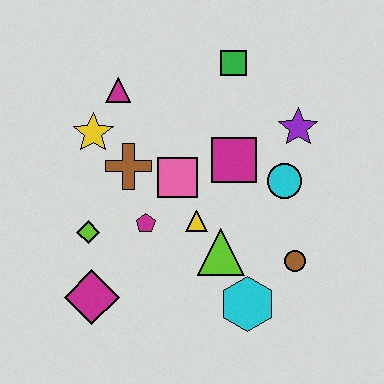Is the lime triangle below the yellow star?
Yes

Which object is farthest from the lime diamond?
The purple star is farthest from the lime diamond.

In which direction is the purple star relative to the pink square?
The purple star is to the right of the pink square.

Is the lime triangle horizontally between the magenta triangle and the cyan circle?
Yes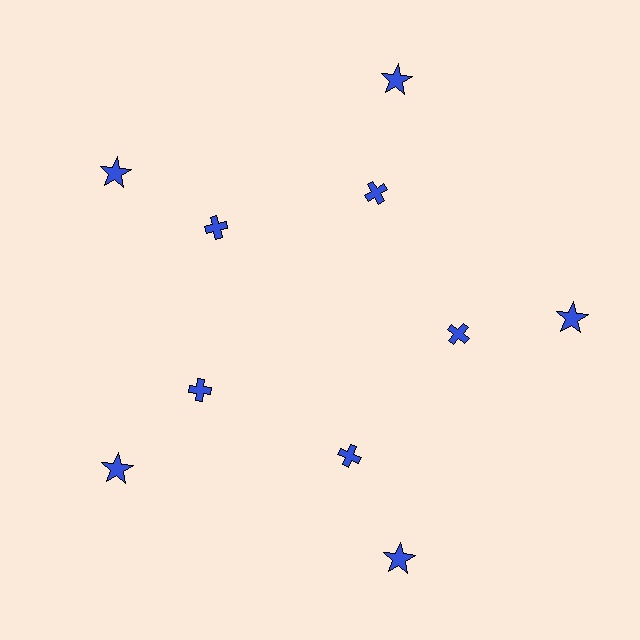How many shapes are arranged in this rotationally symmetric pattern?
There are 10 shapes, arranged in 5 groups of 2.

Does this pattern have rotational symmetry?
Yes, this pattern has 5-fold rotational symmetry. It looks the same after rotating 72 degrees around the center.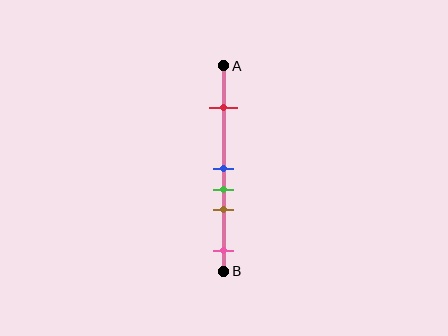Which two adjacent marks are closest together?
The blue and green marks are the closest adjacent pair.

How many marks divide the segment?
There are 5 marks dividing the segment.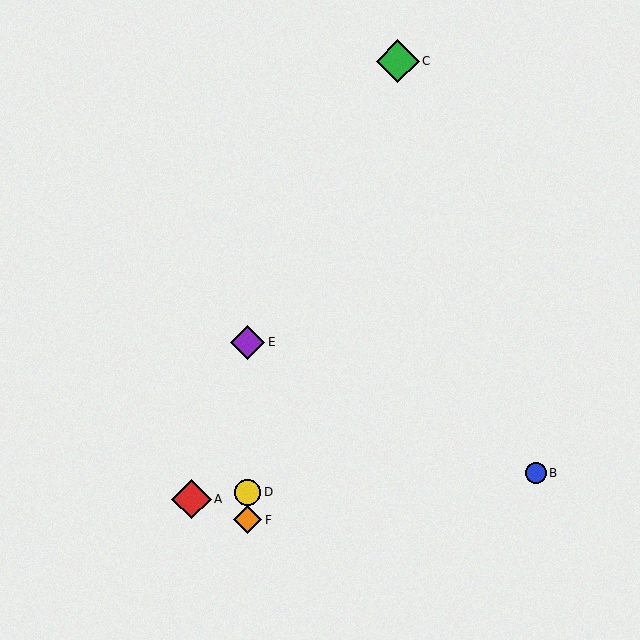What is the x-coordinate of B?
Object B is at x≈536.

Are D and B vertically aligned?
No, D is at x≈248 and B is at x≈536.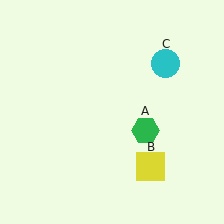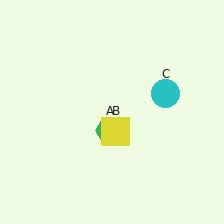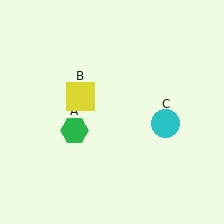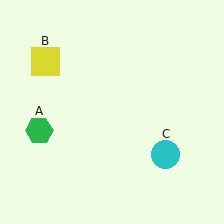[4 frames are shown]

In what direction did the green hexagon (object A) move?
The green hexagon (object A) moved left.